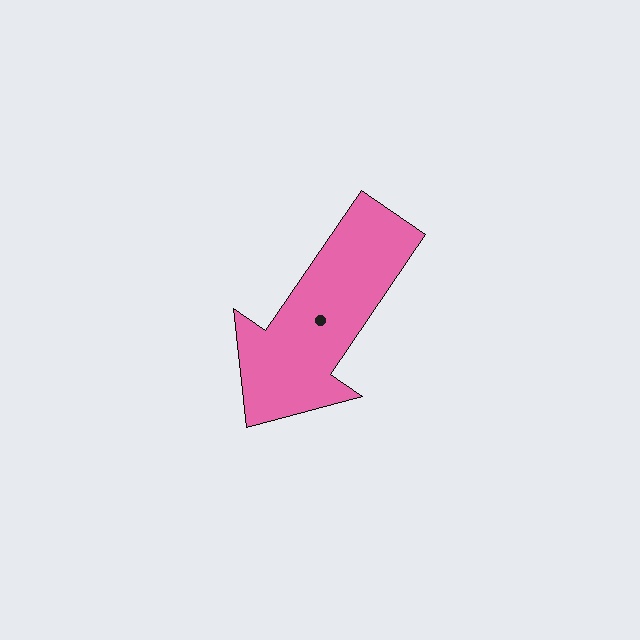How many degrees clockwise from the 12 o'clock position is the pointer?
Approximately 214 degrees.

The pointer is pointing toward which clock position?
Roughly 7 o'clock.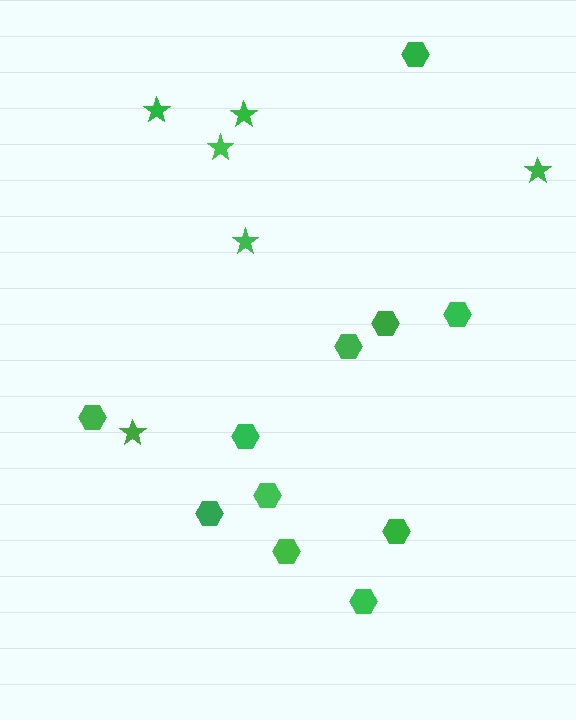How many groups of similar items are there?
There are 2 groups: one group of hexagons (11) and one group of stars (6).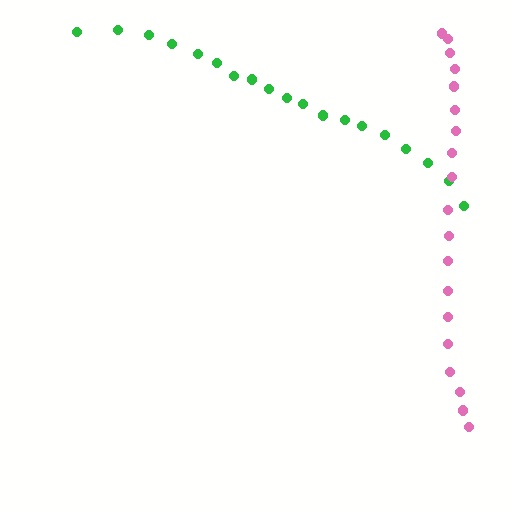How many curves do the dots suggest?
There are 2 distinct paths.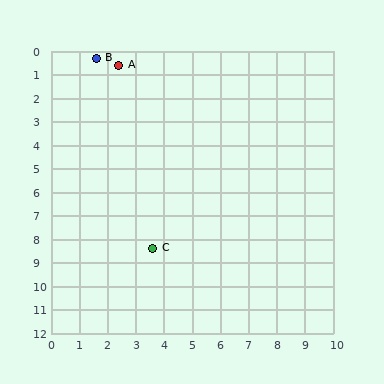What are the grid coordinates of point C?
Point C is at approximately (3.6, 8.4).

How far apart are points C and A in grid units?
Points C and A are about 7.9 grid units apart.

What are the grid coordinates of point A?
Point A is at approximately (2.4, 0.6).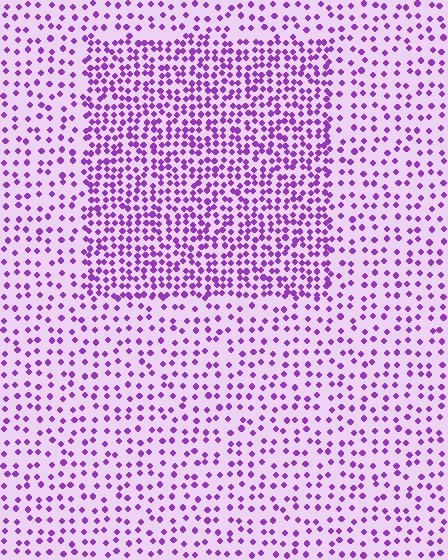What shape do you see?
I see a rectangle.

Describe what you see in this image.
The image contains small purple elements arranged at two different densities. A rectangle-shaped region is visible where the elements are more densely packed than the surrounding area.